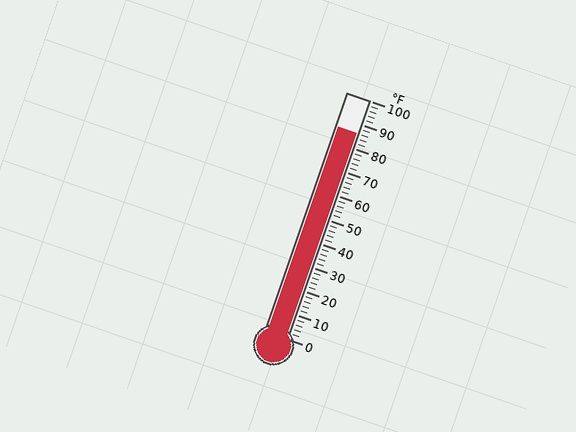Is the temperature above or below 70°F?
The temperature is above 70°F.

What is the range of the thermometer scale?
The thermometer scale ranges from 0°F to 100°F.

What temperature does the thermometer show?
The thermometer shows approximately 86°F.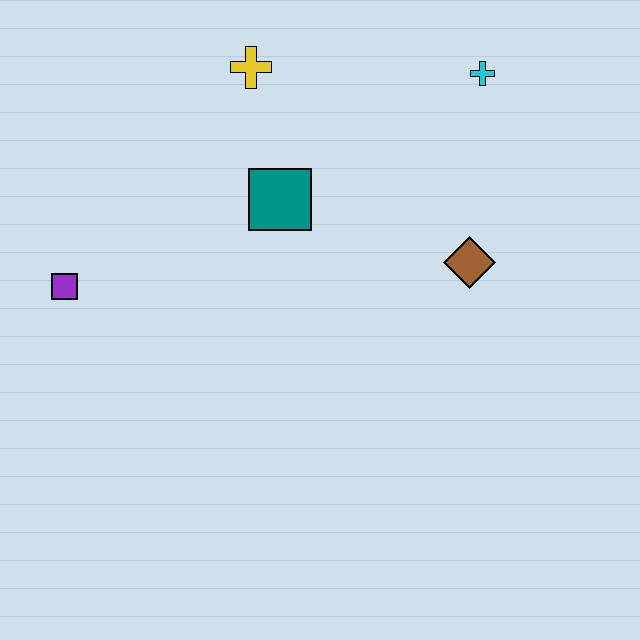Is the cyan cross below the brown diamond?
No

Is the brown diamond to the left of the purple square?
No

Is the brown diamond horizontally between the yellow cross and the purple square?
No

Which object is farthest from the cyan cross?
The purple square is farthest from the cyan cross.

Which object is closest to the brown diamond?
The cyan cross is closest to the brown diamond.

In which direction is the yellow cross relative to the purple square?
The yellow cross is above the purple square.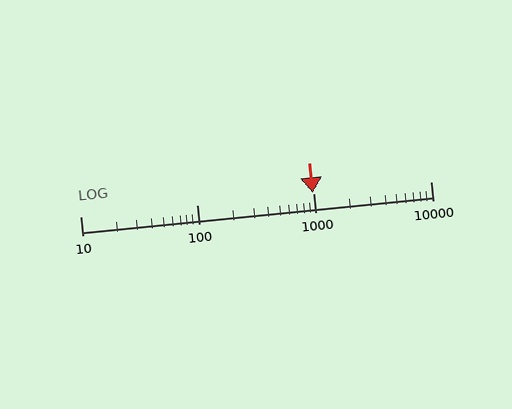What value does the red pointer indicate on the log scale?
The pointer indicates approximately 970.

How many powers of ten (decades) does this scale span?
The scale spans 3 decades, from 10 to 10000.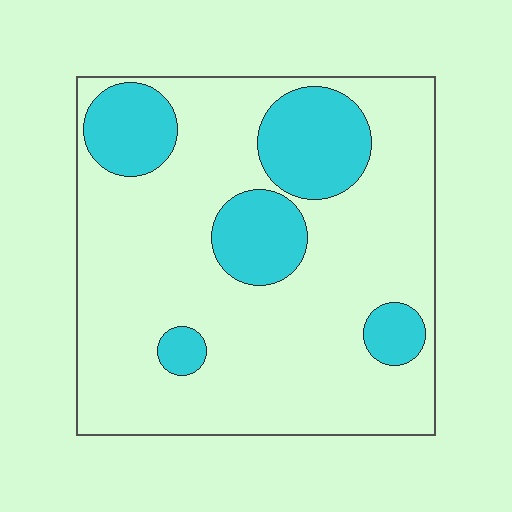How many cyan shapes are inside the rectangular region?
5.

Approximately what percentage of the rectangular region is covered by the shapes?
Approximately 25%.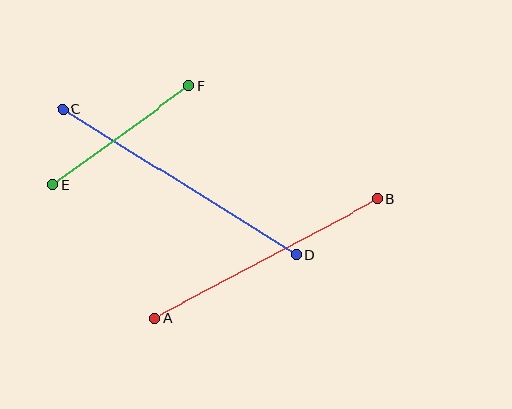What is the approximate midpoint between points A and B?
The midpoint is at approximately (266, 259) pixels.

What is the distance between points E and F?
The distance is approximately 168 pixels.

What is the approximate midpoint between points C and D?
The midpoint is at approximately (179, 182) pixels.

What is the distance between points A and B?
The distance is approximately 253 pixels.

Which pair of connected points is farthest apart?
Points C and D are farthest apart.